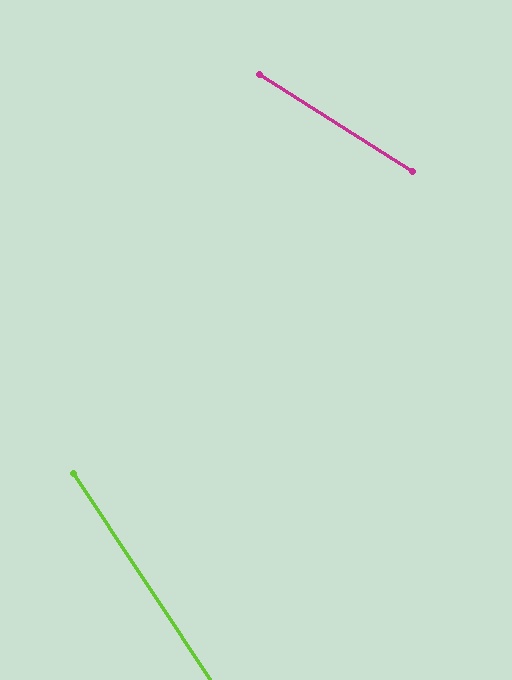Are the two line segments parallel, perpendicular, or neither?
Neither parallel nor perpendicular — they differ by about 24°.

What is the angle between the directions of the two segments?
Approximately 24 degrees.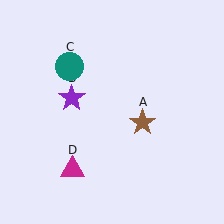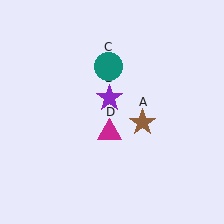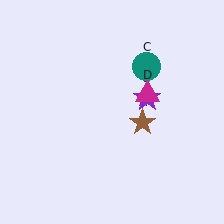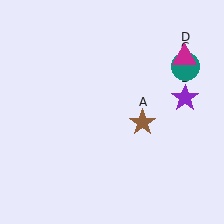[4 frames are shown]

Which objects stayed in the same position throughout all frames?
Brown star (object A) remained stationary.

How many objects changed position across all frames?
3 objects changed position: purple star (object B), teal circle (object C), magenta triangle (object D).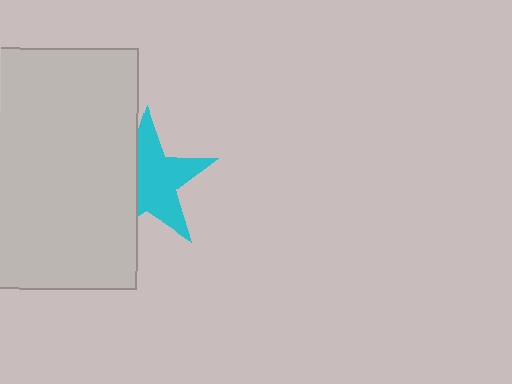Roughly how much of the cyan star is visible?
About half of it is visible (roughly 63%).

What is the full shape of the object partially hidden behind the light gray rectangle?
The partially hidden object is a cyan star.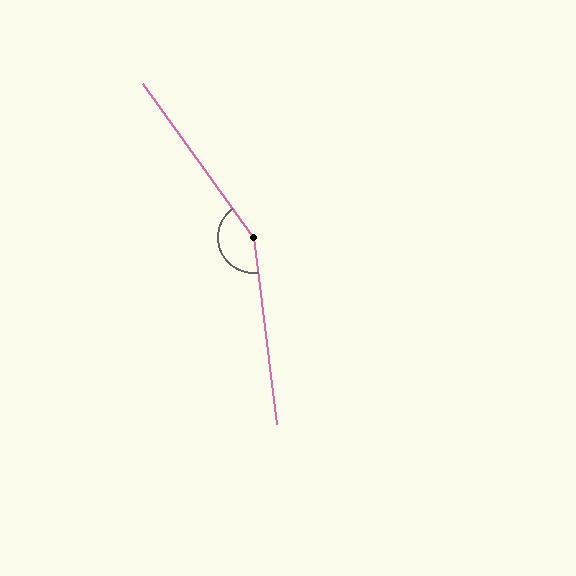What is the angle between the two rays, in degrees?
Approximately 151 degrees.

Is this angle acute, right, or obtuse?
It is obtuse.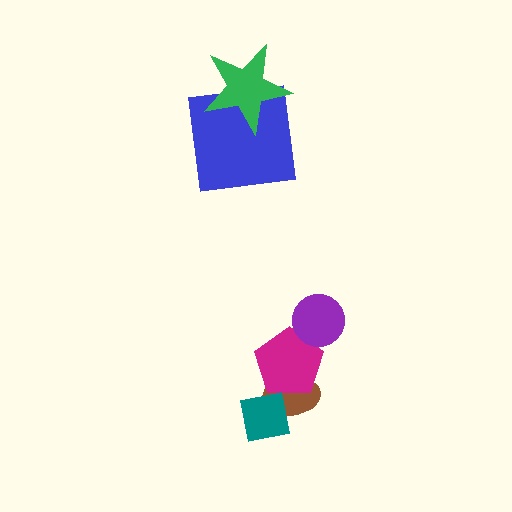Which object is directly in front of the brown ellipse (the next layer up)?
The magenta pentagon is directly in front of the brown ellipse.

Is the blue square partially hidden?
Yes, it is partially covered by another shape.